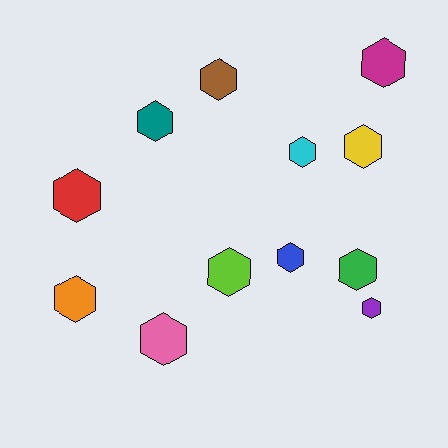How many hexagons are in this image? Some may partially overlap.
There are 12 hexagons.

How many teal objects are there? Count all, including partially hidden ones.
There is 1 teal object.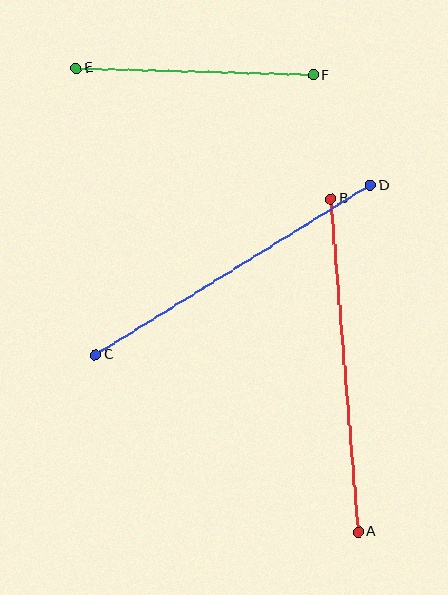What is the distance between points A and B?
The distance is approximately 334 pixels.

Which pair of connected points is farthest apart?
Points A and B are farthest apart.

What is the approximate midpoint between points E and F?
The midpoint is at approximately (195, 72) pixels.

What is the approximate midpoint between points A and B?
The midpoint is at approximately (344, 365) pixels.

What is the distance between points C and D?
The distance is approximately 323 pixels.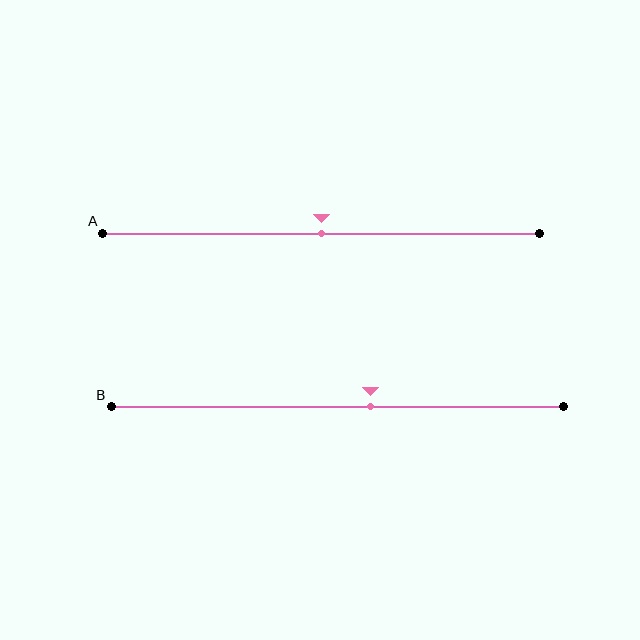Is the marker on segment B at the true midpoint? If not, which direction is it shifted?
No, the marker on segment B is shifted to the right by about 7% of the segment length.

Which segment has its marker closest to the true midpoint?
Segment A has its marker closest to the true midpoint.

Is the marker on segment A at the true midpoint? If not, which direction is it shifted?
Yes, the marker on segment A is at the true midpoint.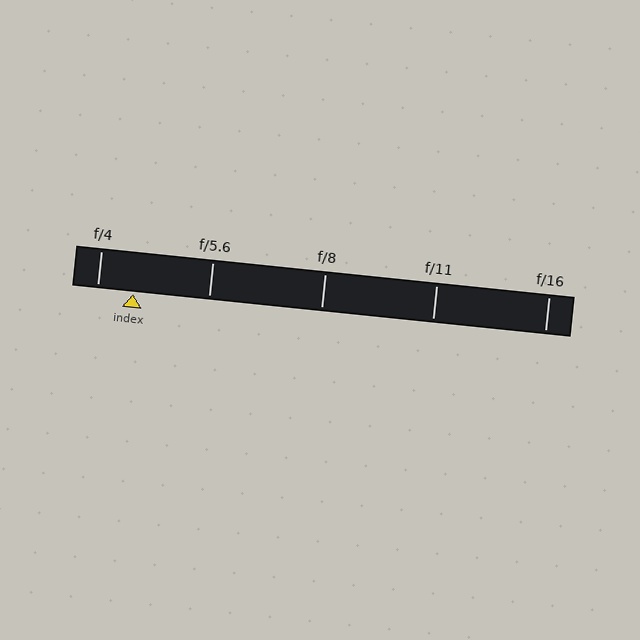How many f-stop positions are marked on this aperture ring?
There are 5 f-stop positions marked.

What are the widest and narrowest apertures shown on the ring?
The widest aperture shown is f/4 and the narrowest is f/16.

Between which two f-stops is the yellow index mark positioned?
The index mark is between f/4 and f/5.6.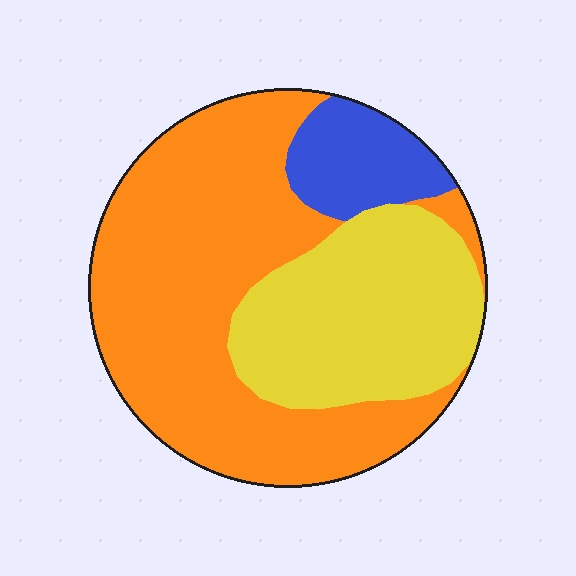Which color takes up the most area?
Orange, at roughly 60%.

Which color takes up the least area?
Blue, at roughly 10%.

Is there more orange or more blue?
Orange.